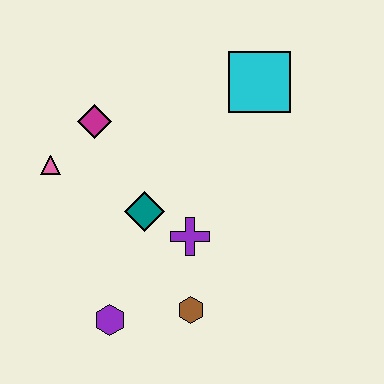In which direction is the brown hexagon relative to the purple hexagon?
The brown hexagon is to the right of the purple hexagon.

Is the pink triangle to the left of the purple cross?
Yes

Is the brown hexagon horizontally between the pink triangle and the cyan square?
Yes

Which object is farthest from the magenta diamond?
The brown hexagon is farthest from the magenta diamond.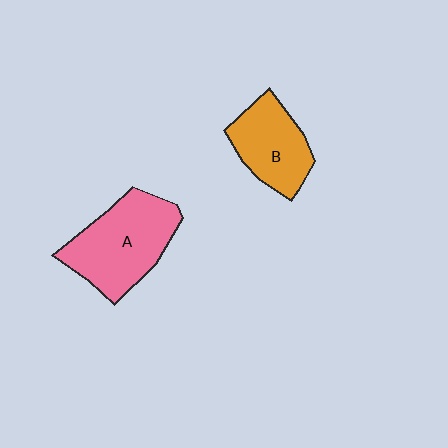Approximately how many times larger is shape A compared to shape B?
Approximately 1.4 times.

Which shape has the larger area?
Shape A (pink).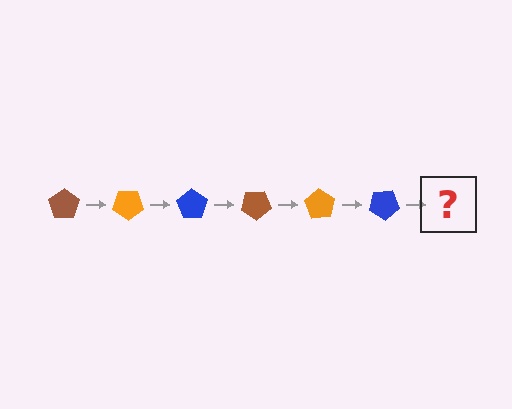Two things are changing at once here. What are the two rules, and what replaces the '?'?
The two rules are that it rotates 35 degrees each step and the color cycles through brown, orange, and blue. The '?' should be a brown pentagon, rotated 210 degrees from the start.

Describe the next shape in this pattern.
It should be a brown pentagon, rotated 210 degrees from the start.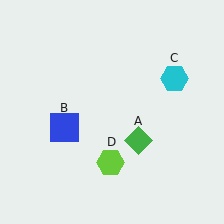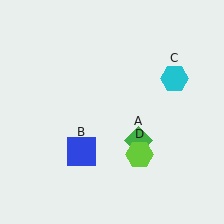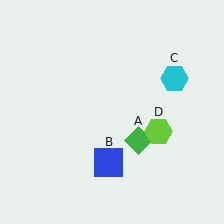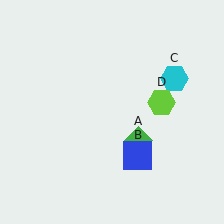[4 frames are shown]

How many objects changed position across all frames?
2 objects changed position: blue square (object B), lime hexagon (object D).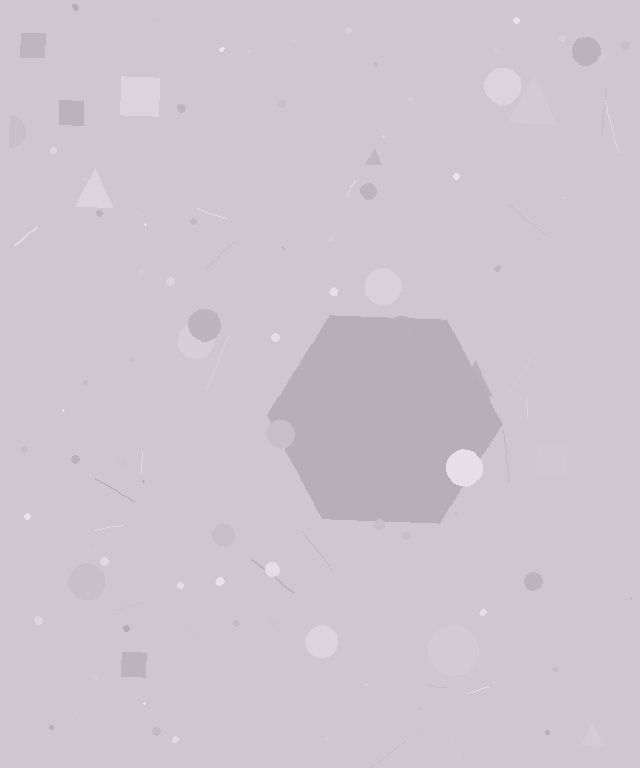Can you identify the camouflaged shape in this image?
The camouflaged shape is a hexagon.